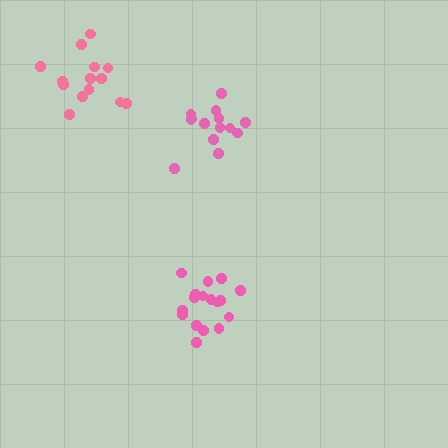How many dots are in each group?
Group 1: 14 dots, Group 2: 14 dots, Group 3: 17 dots (45 total).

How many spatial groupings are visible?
There are 3 spatial groupings.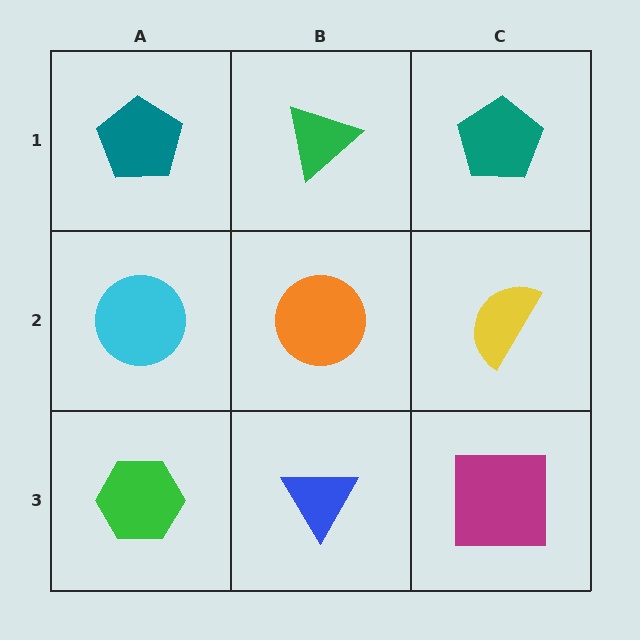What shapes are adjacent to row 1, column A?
A cyan circle (row 2, column A), a green triangle (row 1, column B).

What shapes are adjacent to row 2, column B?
A green triangle (row 1, column B), a blue triangle (row 3, column B), a cyan circle (row 2, column A), a yellow semicircle (row 2, column C).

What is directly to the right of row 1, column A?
A green triangle.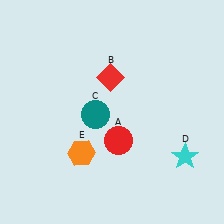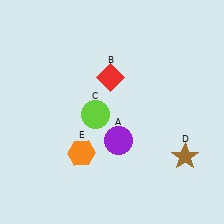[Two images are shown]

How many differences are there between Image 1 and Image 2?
There are 3 differences between the two images.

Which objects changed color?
A changed from red to purple. C changed from teal to lime. D changed from cyan to brown.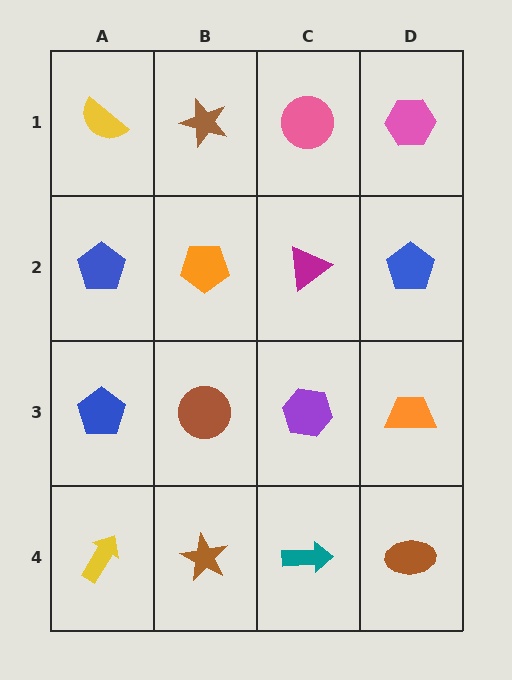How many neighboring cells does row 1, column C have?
3.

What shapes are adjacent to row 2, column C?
A pink circle (row 1, column C), a purple hexagon (row 3, column C), an orange pentagon (row 2, column B), a blue pentagon (row 2, column D).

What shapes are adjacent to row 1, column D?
A blue pentagon (row 2, column D), a pink circle (row 1, column C).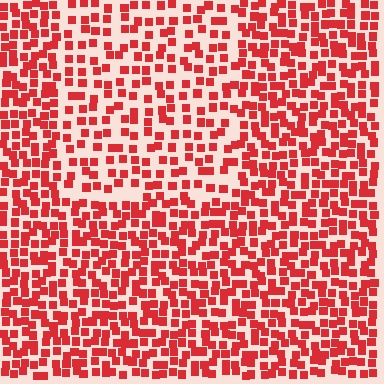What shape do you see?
I see a rectangle.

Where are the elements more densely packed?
The elements are more densely packed outside the rectangle boundary.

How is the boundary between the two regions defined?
The boundary is defined by a change in element density (approximately 1.7x ratio). All elements are the same color, size, and shape.